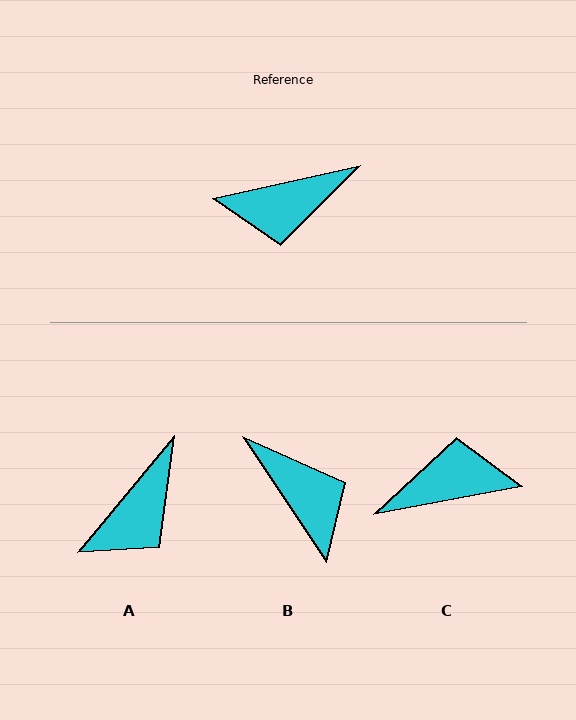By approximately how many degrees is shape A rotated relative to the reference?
Approximately 38 degrees counter-clockwise.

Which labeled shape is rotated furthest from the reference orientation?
C, about 178 degrees away.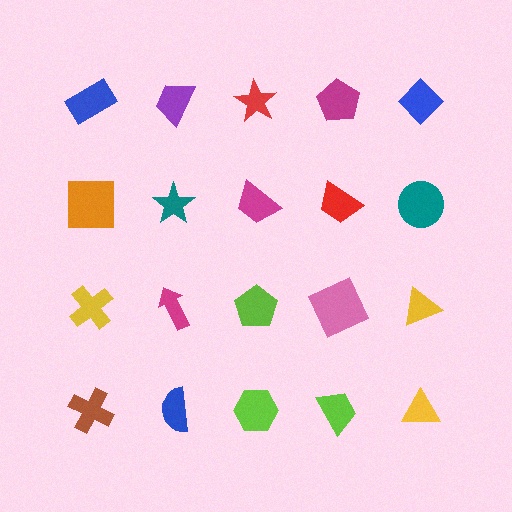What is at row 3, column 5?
A yellow triangle.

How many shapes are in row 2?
5 shapes.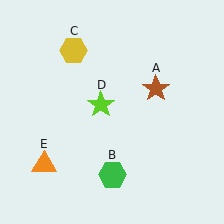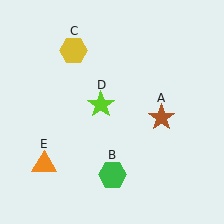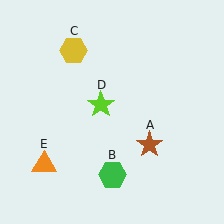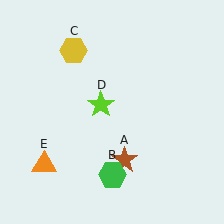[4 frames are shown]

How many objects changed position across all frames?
1 object changed position: brown star (object A).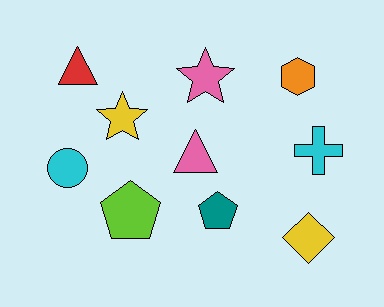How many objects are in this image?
There are 10 objects.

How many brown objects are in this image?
There are no brown objects.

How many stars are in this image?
There are 2 stars.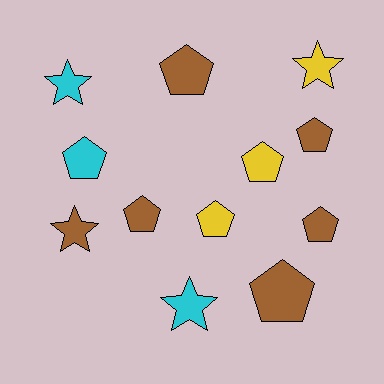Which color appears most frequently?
Brown, with 6 objects.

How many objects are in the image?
There are 12 objects.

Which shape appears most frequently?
Pentagon, with 8 objects.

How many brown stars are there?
There is 1 brown star.